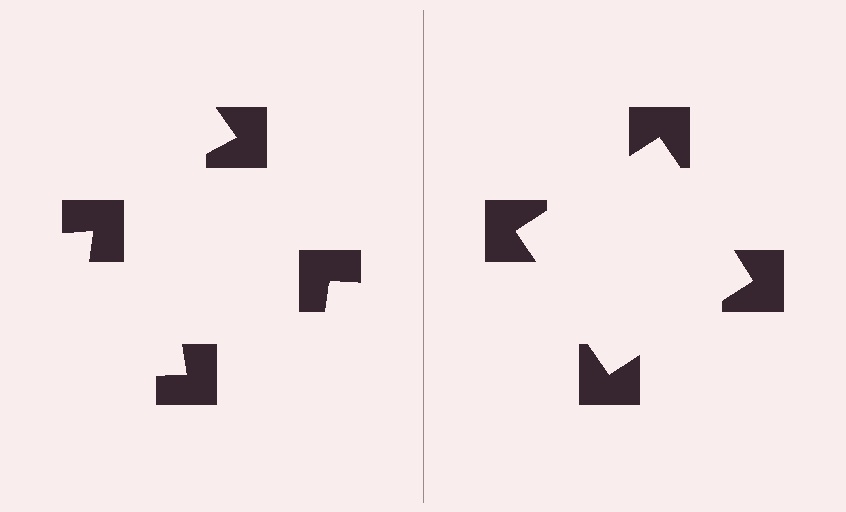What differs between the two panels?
The notched squares are positioned identically on both sides; only the wedge orientations differ. On the right they align to a square; on the left they are misaligned.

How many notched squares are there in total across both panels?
8 — 4 on each side.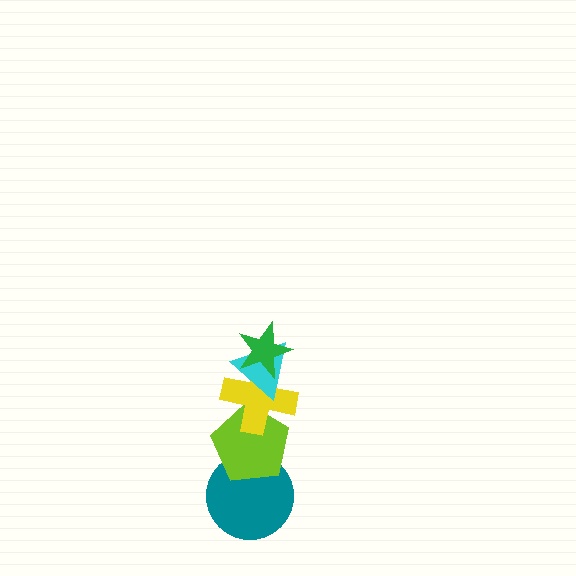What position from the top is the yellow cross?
The yellow cross is 3rd from the top.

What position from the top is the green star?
The green star is 1st from the top.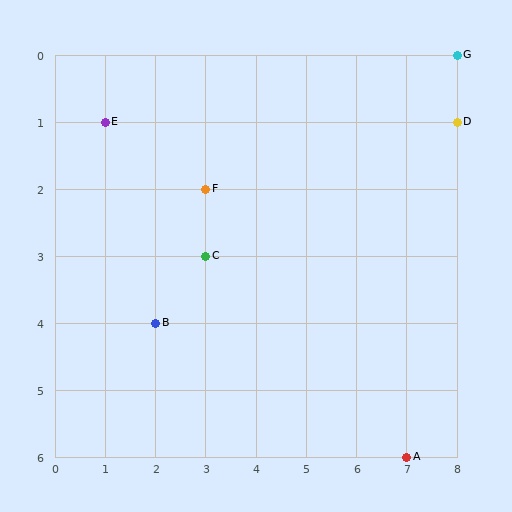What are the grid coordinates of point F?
Point F is at grid coordinates (3, 2).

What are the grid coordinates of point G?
Point G is at grid coordinates (8, 0).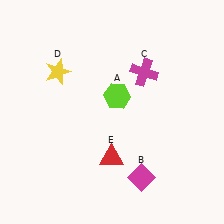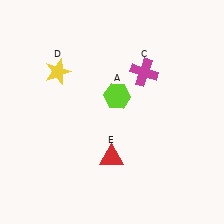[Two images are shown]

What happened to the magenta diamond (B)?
The magenta diamond (B) was removed in Image 2. It was in the bottom-right area of Image 1.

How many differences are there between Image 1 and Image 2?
There is 1 difference between the two images.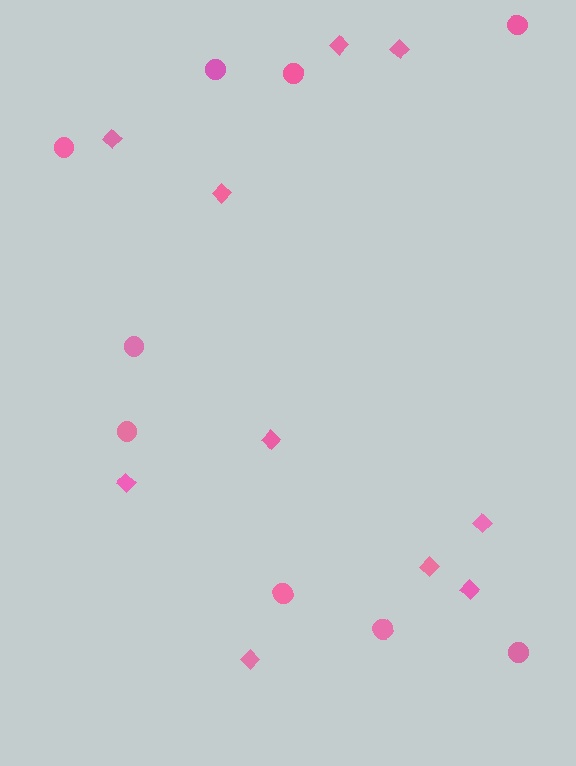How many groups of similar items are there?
There are 2 groups: one group of diamonds (10) and one group of circles (9).